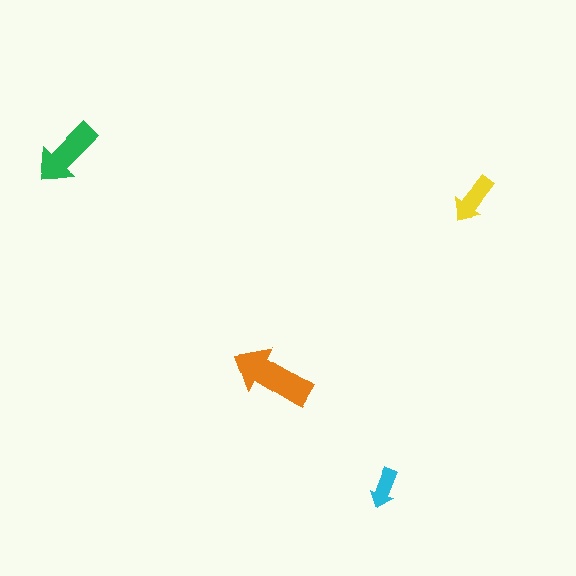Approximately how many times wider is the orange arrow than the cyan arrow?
About 2 times wider.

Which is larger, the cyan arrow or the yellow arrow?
The yellow one.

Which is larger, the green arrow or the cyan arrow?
The green one.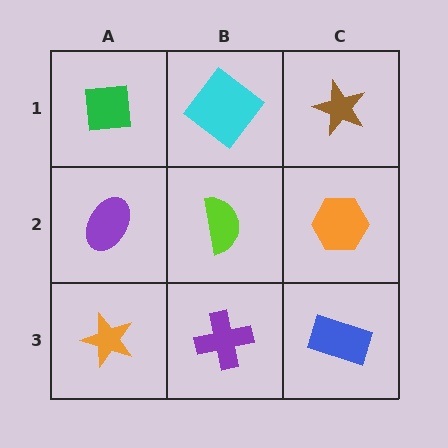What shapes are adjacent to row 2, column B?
A cyan diamond (row 1, column B), a purple cross (row 3, column B), a purple ellipse (row 2, column A), an orange hexagon (row 2, column C).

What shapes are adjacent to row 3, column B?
A lime semicircle (row 2, column B), an orange star (row 3, column A), a blue rectangle (row 3, column C).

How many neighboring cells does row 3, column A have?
2.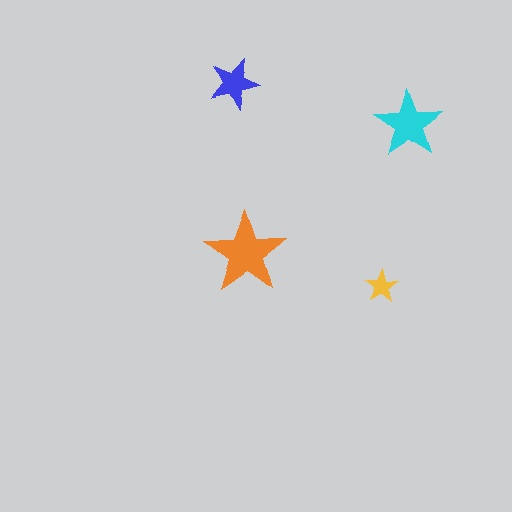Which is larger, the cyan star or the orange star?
The orange one.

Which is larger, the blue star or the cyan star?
The cyan one.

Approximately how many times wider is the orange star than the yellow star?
About 2.5 times wider.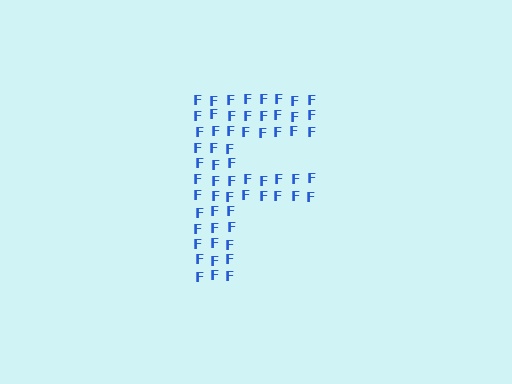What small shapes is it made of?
It is made of small letter F's.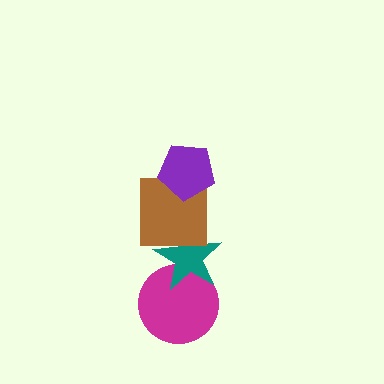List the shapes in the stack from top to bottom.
From top to bottom: the purple pentagon, the brown square, the teal star, the magenta circle.